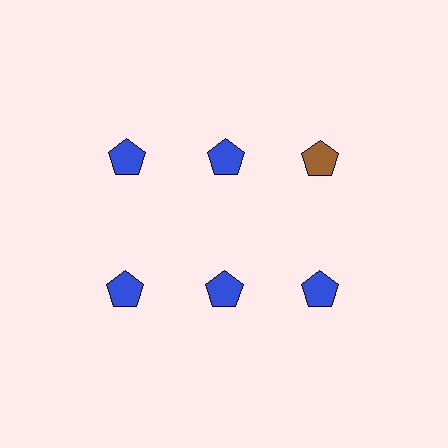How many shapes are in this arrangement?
There are 6 shapes arranged in a grid pattern.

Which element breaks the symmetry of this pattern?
The brown pentagon in the top row, center column breaks the symmetry. All other shapes are blue pentagons.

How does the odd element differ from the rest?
It has a different color: brown instead of blue.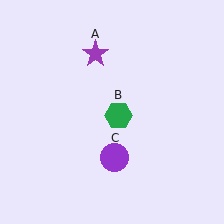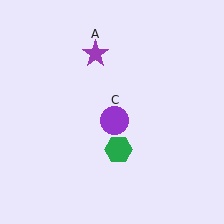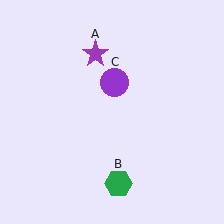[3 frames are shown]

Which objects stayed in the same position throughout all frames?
Purple star (object A) remained stationary.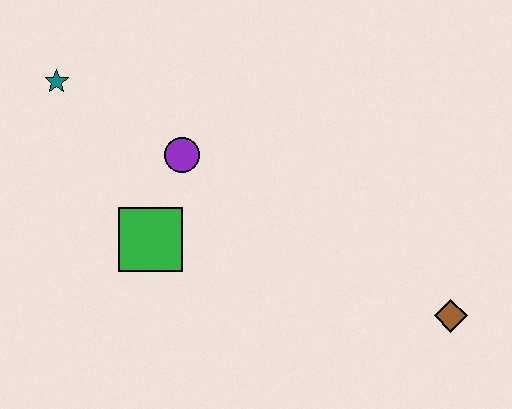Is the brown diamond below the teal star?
Yes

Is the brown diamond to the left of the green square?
No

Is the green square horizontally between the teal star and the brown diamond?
Yes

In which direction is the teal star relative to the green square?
The teal star is above the green square.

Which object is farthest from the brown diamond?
The teal star is farthest from the brown diamond.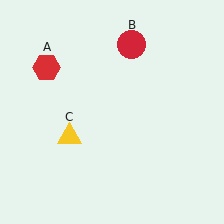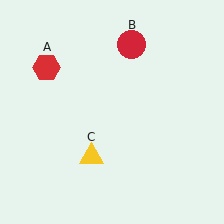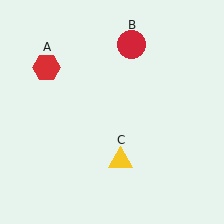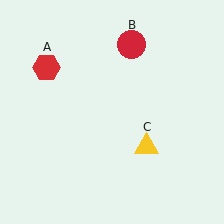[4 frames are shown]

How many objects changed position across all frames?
1 object changed position: yellow triangle (object C).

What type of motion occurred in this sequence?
The yellow triangle (object C) rotated counterclockwise around the center of the scene.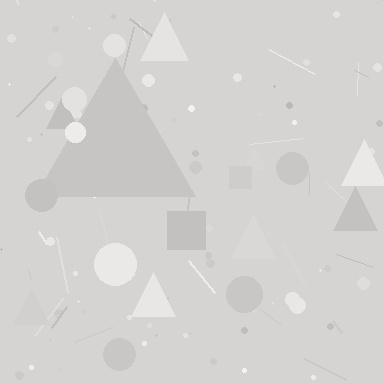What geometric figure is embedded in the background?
A triangle is embedded in the background.